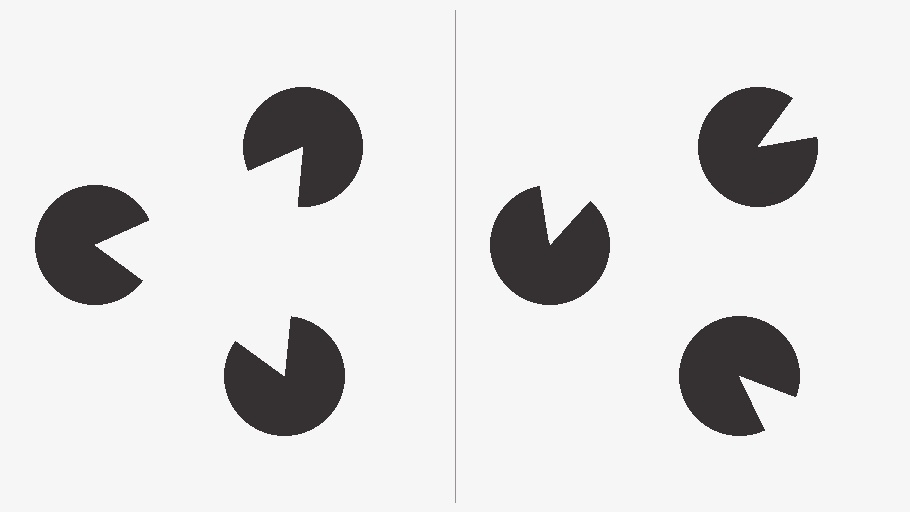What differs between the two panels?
The pac-man discs are positioned identically on both sides; only the wedge orientations differ. On the left they align to a triangle; on the right they are misaligned.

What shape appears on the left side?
An illusory triangle.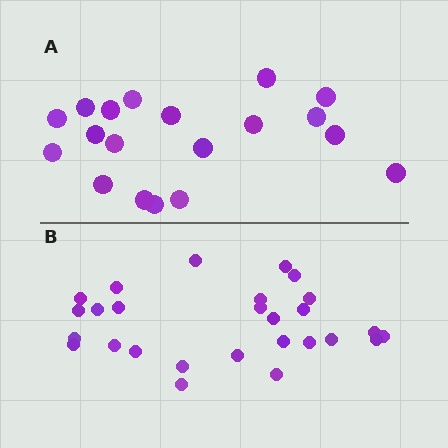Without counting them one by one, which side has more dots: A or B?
Region B (the bottom region) has more dots.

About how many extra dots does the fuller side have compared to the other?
Region B has roughly 8 or so more dots than region A.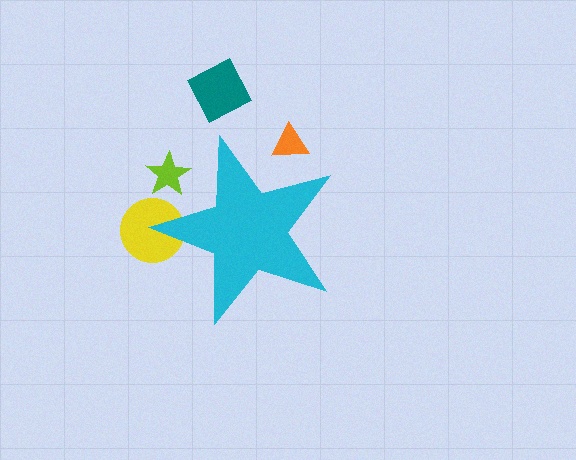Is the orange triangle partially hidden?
Yes, the orange triangle is partially hidden behind the cyan star.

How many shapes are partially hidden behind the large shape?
3 shapes are partially hidden.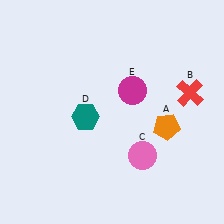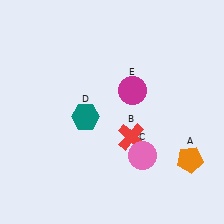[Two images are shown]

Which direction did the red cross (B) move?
The red cross (B) moved left.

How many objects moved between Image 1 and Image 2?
2 objects moved between the two images.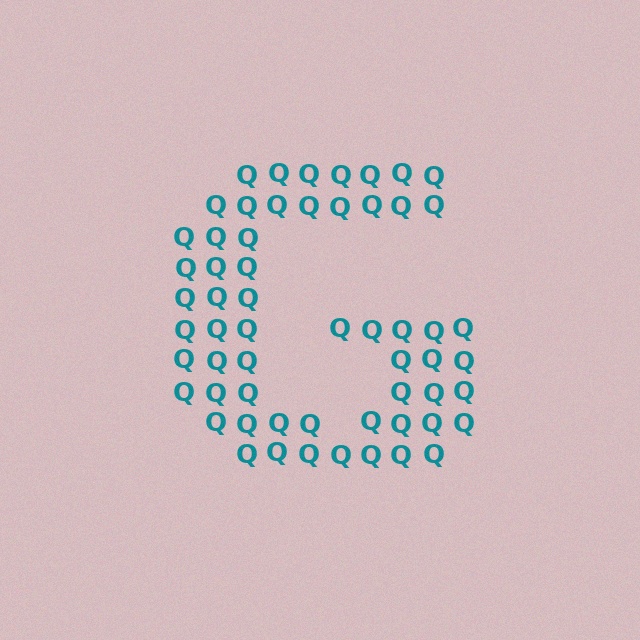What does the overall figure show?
The overall figure shows the letter G.